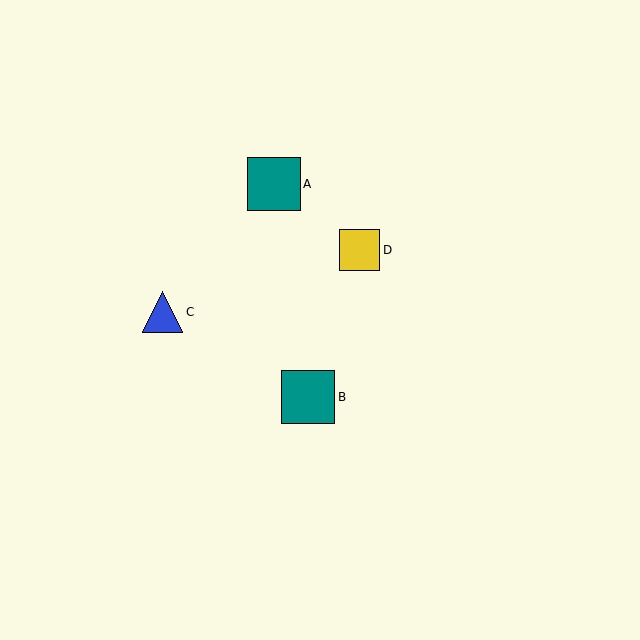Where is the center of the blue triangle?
The center of the blue triangle is at (163, 312).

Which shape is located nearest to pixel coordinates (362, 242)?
The yellow square (labeled D) at (359, 250) is nearest to that location.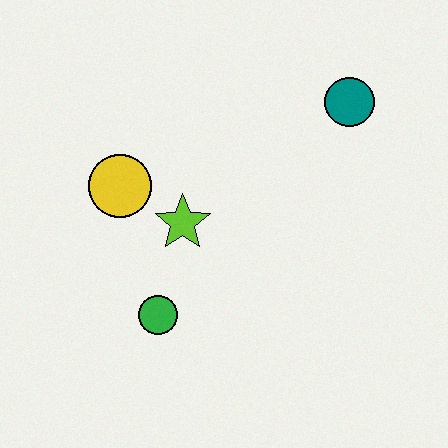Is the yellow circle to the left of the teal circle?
Yes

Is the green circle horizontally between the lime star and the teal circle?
No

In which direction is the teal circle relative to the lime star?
The teal circle is to the right of the lime star.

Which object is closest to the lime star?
The yellow circle is closest to the lime star.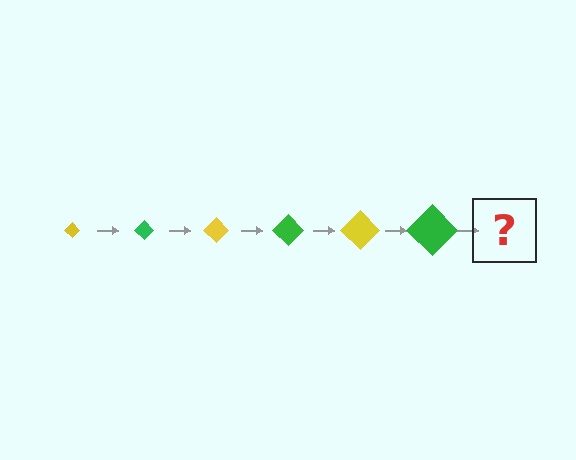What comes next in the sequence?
The next element should be a yellow diamond, larger than the previous one.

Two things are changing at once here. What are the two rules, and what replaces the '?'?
The two rules are that the diamond grows larger each step and the color cycles through yellow and green. The '?' should be a yellow diamond, larger than the previous one.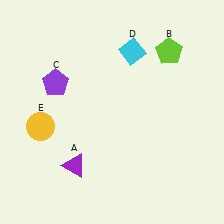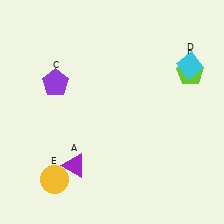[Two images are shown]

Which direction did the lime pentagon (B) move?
The lime pentagon (B) moved right.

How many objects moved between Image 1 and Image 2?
3 objects moved between the two images.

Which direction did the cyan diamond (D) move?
The cyan diamond (D) moved right.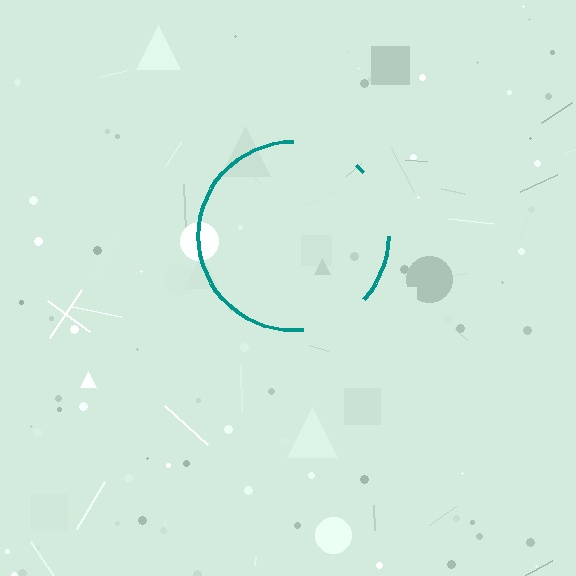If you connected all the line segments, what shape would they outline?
They would outline a circle.